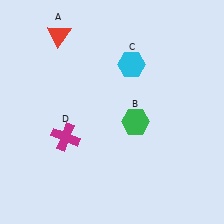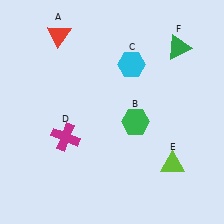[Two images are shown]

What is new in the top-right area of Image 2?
A green triangle (F) was added in the top-right area of Image 2.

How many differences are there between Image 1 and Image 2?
There are 2 differences between the two images.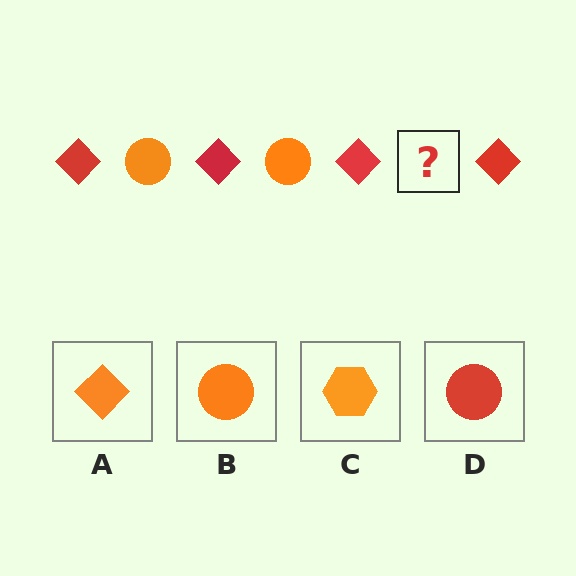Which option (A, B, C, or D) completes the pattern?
B.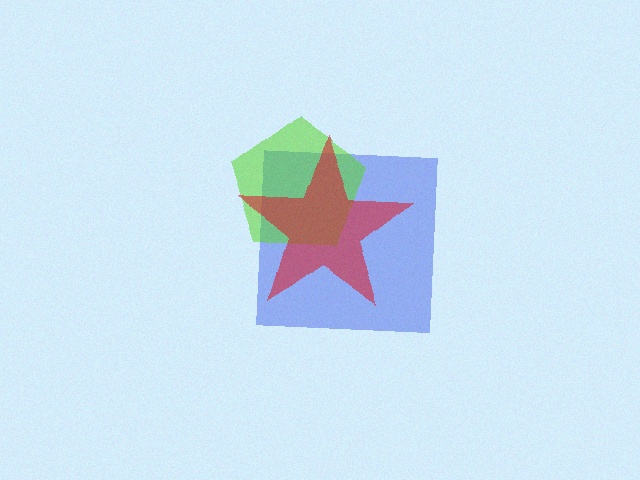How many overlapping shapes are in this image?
There are 3 overlapping shapes in the image.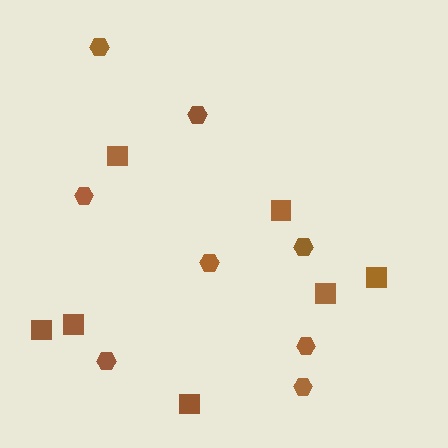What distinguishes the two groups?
There are 2 groups: one group of squares (7) and one group of hexagons (8).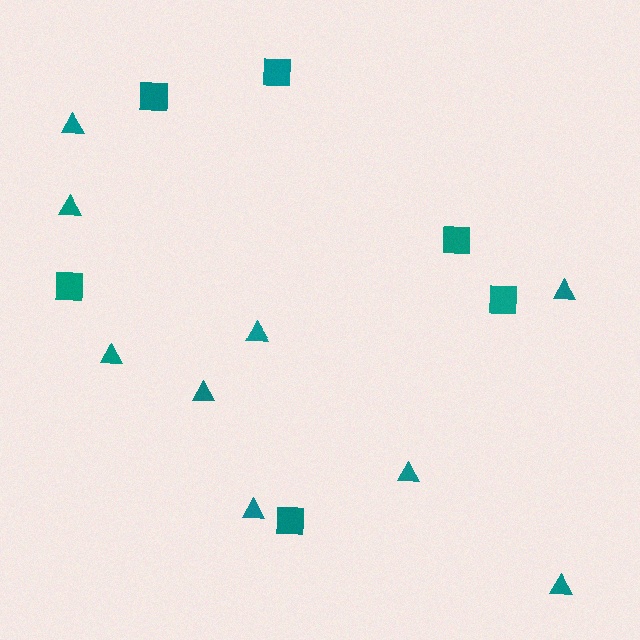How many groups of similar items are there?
There are 2 groups: one group of triangles (9) and one group of squares (6).